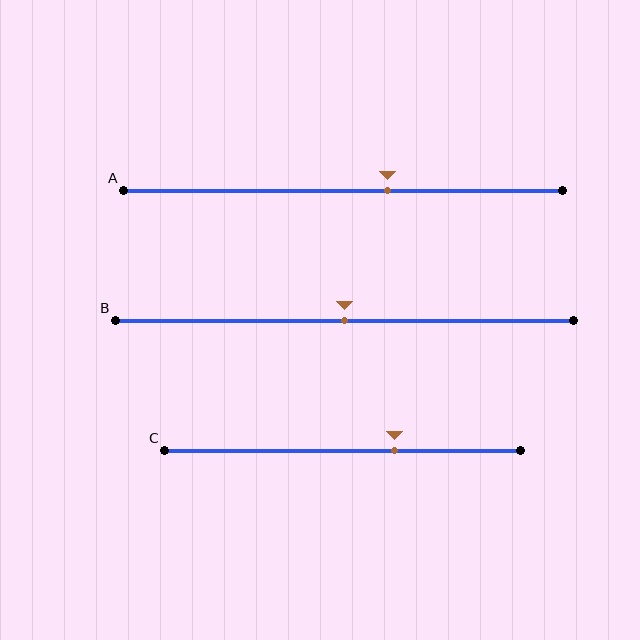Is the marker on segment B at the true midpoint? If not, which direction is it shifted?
Yes, the marker on segment B is at the true midpoint.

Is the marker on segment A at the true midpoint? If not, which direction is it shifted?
No, the marker on segment A is shifted to the right by about 10% of the segment length.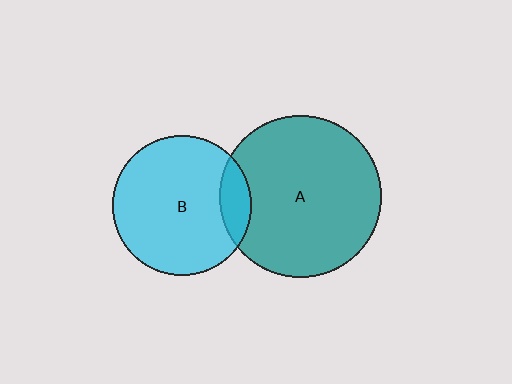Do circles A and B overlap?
Yes.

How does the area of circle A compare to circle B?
Approximately 1.3 times.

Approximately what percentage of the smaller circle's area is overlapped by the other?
Approximately 15%.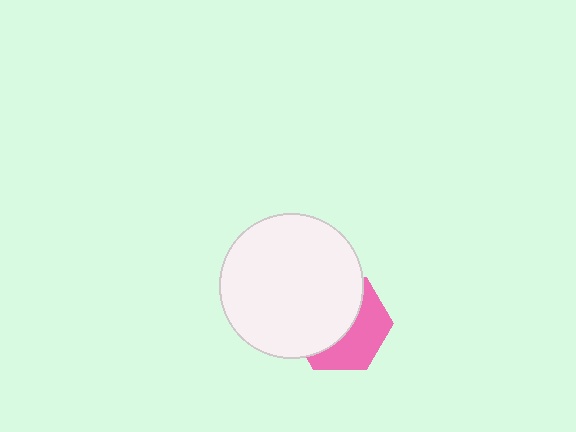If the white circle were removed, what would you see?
You would see the complete pink hexagon.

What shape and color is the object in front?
The object in front is a white circle.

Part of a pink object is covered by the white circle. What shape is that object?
It is a hexagon.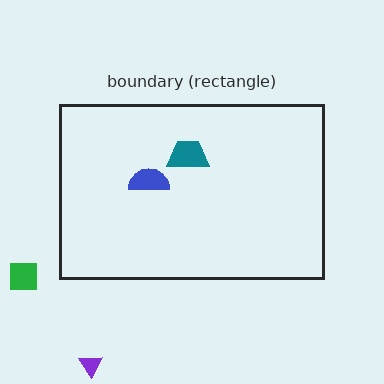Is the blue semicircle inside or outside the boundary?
Inside.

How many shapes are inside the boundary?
2 inside, 2 outside.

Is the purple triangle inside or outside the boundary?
Outside.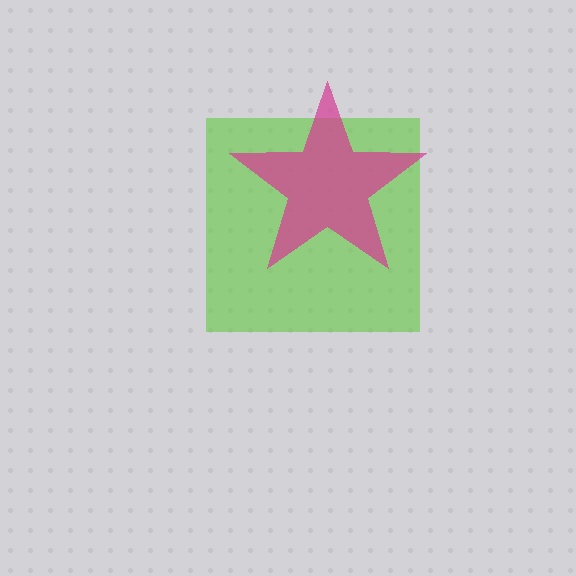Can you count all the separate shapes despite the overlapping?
Yes, there are 2 separate shapes.